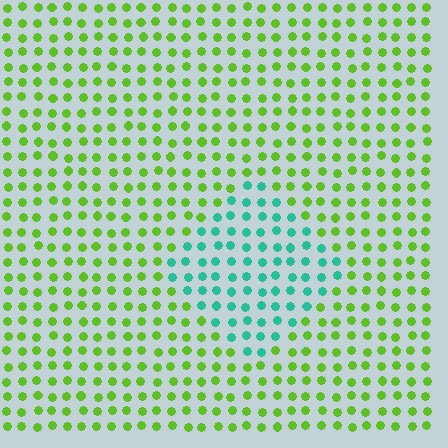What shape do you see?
I see a diamond.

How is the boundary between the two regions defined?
The boundary is defined purely by a slight shift in hue (about 66 degrees). Spacing, size, and orientation are identical on both sides.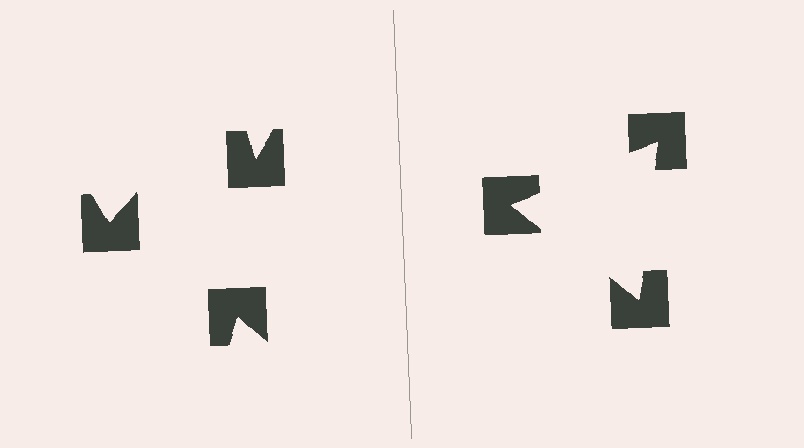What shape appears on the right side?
An illusory triangle.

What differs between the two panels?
The notched squares are positioned identically on both sides; only the wedge orientations differ. On the right they align to a triangle; on the left they are misaligned.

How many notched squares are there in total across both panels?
6 — 3 on each side.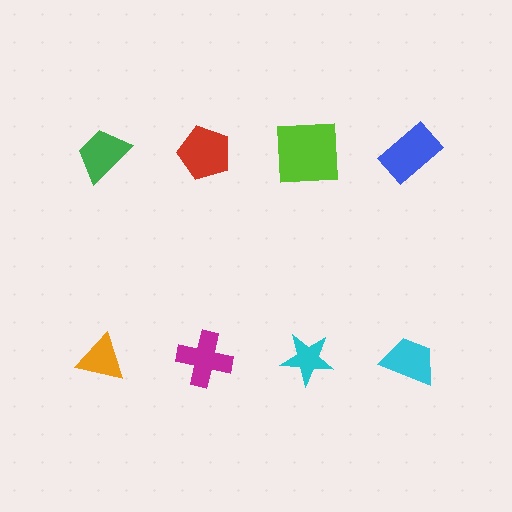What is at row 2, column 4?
A cyan trapezoid.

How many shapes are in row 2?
4 shapes.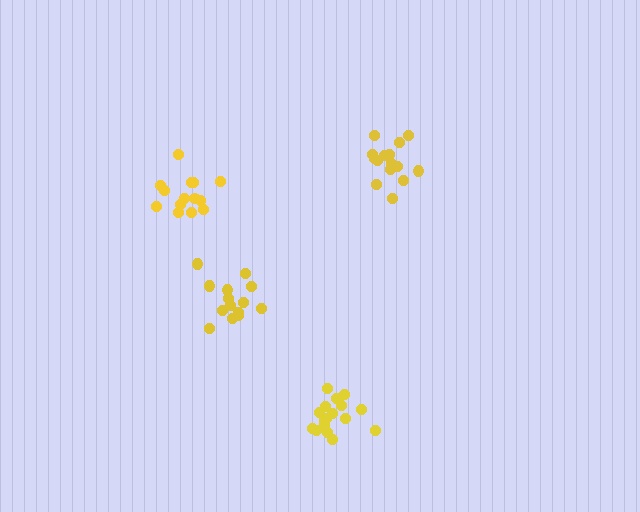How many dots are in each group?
Group 1: 17 dots, Group 2: 14 dots, Group 3: 14 dots, Group 4: 15 dots (60 total).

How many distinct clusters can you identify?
There are 4 distinct clusters.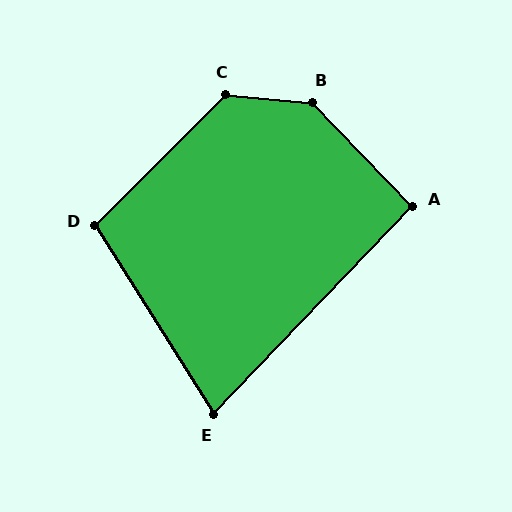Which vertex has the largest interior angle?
B, at approximately 138 degrees.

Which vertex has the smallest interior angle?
E, at approximately 76 degrees.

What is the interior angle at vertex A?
Approximately 93 degrees (approximately right).